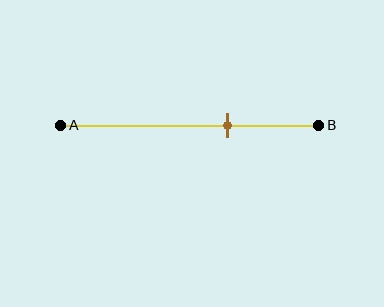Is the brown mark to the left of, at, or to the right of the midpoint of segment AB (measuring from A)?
The brown mark is to the right of the midpoint of segment AB.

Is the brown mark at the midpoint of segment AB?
No, the mark is at about 65% from A, not at the 50% midpoint.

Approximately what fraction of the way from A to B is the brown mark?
The brown mark is approximately 65% of the way from A to B.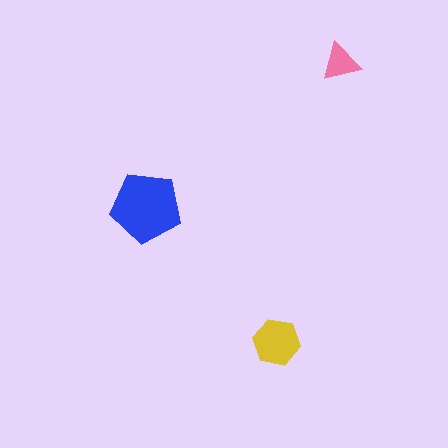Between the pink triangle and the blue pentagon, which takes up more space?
The blue pentagon.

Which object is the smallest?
The pink triangle.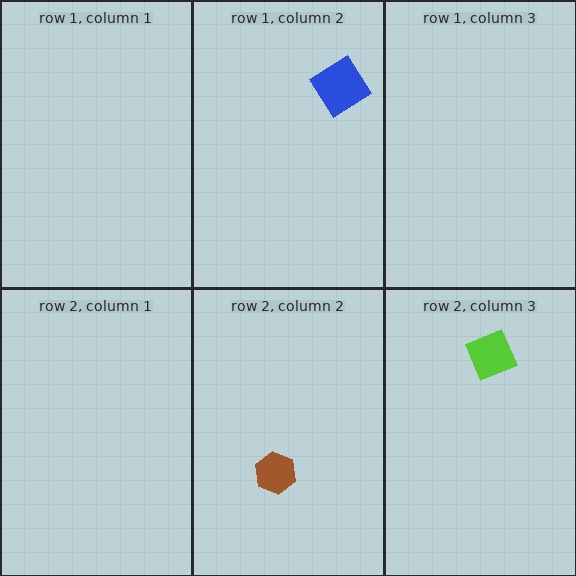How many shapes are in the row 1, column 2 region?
1.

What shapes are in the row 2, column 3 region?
The lime diamond.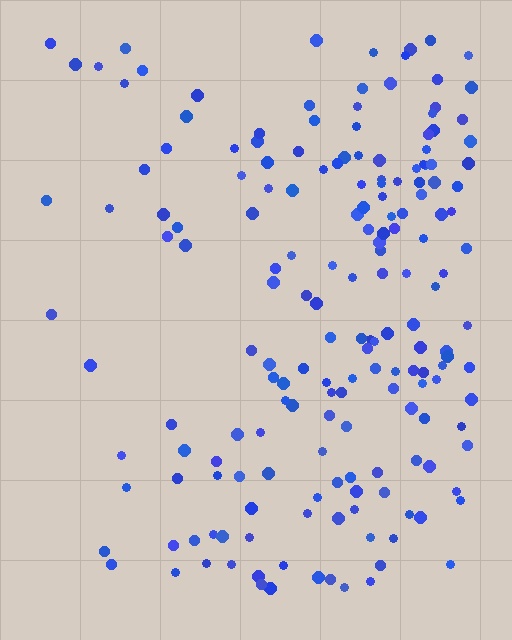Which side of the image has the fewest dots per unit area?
The left.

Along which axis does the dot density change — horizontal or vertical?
Horizontal.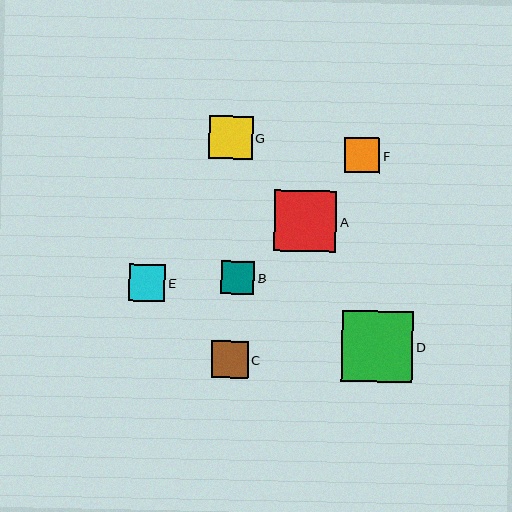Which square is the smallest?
Square B is the smallest with a size of approximately 33 pixels.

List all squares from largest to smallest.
From largest to smallest: D, A, G, C, E, F, B.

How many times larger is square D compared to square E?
Square D is approximately 2.0 times the size of square E.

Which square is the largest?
Square D is the largest with a size of approximately 71 pixels.